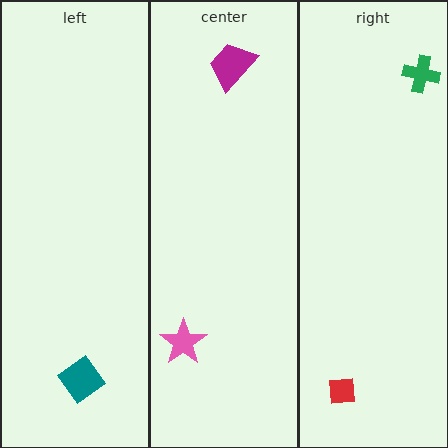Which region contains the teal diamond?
The left region.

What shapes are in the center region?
The magenta trapezoid, the pink star.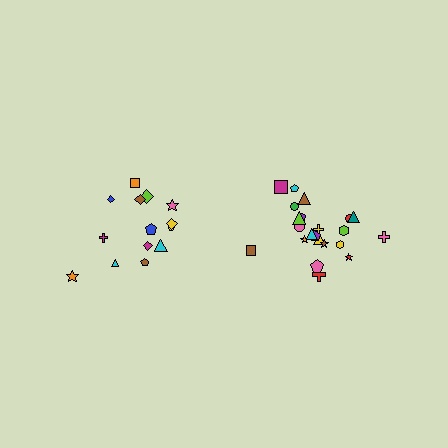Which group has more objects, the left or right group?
The right group.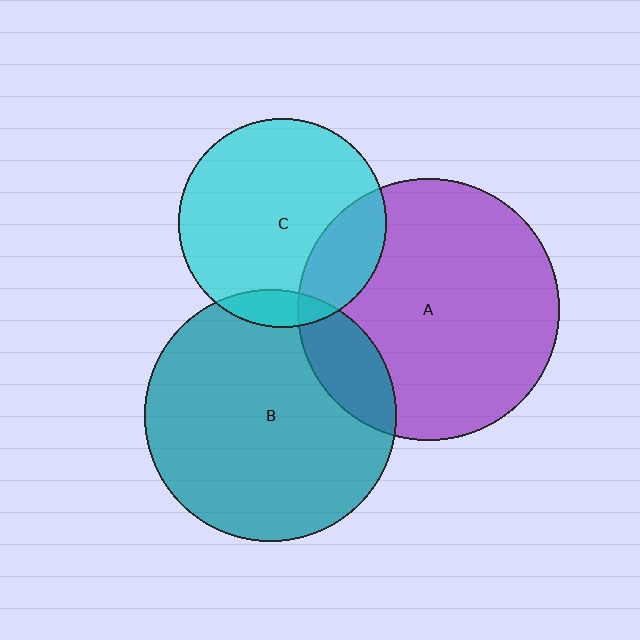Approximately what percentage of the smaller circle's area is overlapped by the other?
Approximately 20%.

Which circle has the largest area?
Circle A (purple).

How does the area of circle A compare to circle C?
Approximately 1.6 times.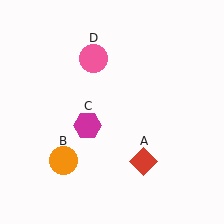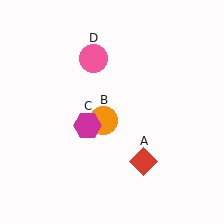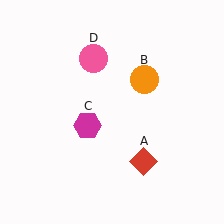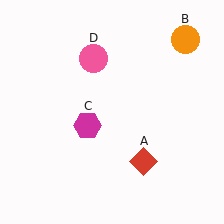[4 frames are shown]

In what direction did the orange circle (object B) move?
The orange circle (object B) moved up and to the right.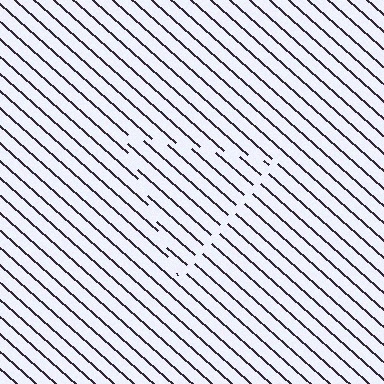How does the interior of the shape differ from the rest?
The interior of the shape contains the same grating, shifted by half a period — the contour is defined by the phase discontinuity where line-ends from the inner and outer gratings abut.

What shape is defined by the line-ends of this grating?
An illusory triangle. The interior of the shape contains the same grating, shifted by half a period — the contour is defined by the phase discontinuity where line-ends from the inner and outer gratings abut.